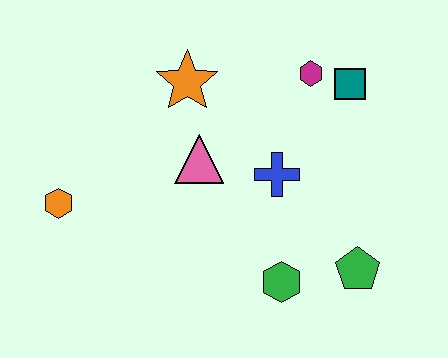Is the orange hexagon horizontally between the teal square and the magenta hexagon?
No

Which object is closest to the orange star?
The pink triangle is closest to the orange star.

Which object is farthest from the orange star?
The green pentagon is farthest from the orange star.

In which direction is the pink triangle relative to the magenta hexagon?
The pink triangle is to the left of the magenta hexagon.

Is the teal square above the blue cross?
Yes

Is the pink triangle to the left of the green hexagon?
Yes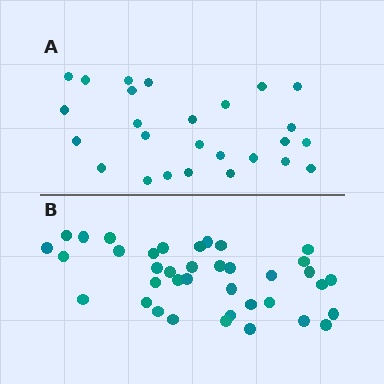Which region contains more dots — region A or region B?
Region B (the bottom region) has more dots.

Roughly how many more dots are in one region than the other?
Region B has roughly 12 or so more dots than region A.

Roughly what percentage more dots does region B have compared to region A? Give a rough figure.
About 45% more.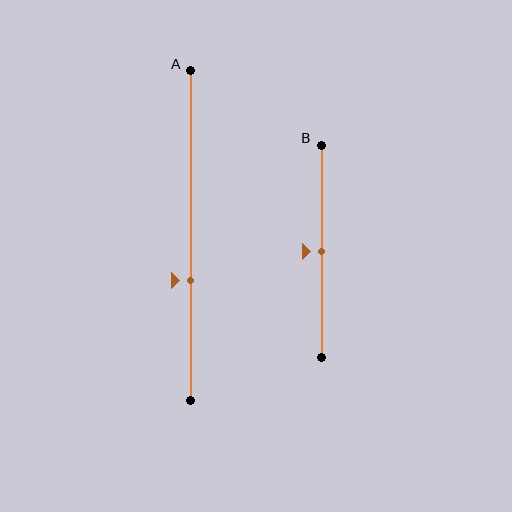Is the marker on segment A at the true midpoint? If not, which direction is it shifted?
No, the marker on segment A is shifted downward by about 14% of the segment length.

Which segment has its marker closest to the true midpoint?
Segment B has its marker closest to the true midpoint.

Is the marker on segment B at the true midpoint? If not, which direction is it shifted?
Yes, the marker on segment B is at the true midpoint.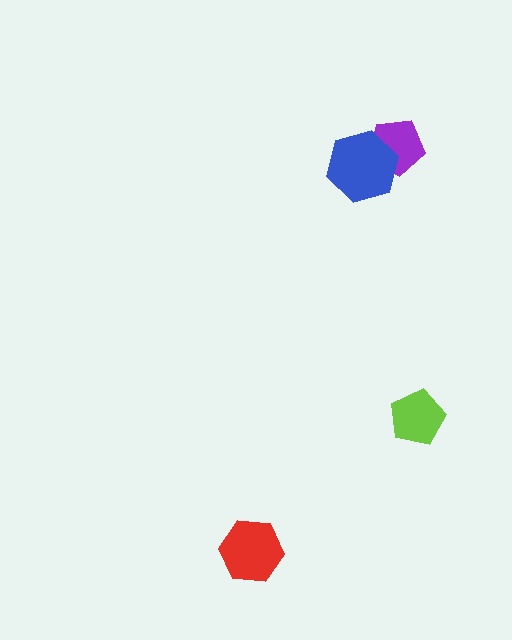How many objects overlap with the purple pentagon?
1 object overlaps with the purple pentagon.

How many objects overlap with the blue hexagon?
1 object overlaps with the blue hexagon.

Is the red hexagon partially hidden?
No, no other shape covers it.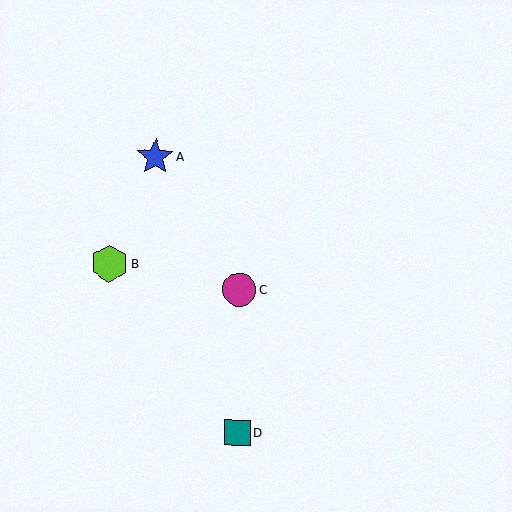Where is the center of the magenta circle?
The center of the magenta circle is at (240, 290).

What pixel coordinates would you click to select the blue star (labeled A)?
Click at (155, 157) to select the blue star A.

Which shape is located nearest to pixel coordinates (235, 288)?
The magenta circle (labeled C) at (240, 290) is nearest to that location.